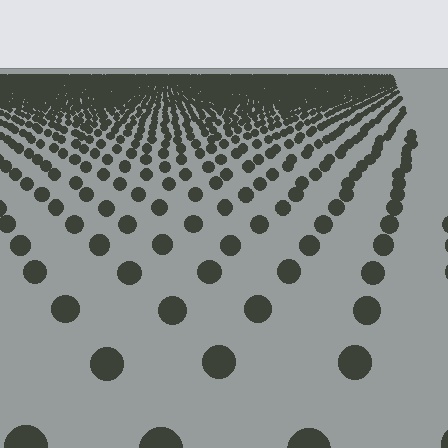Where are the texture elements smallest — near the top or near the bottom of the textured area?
Near the top.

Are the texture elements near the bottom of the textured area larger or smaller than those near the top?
Larger. Near the bottom, elements are closer to the viewer and appear at a bigger on-screen size.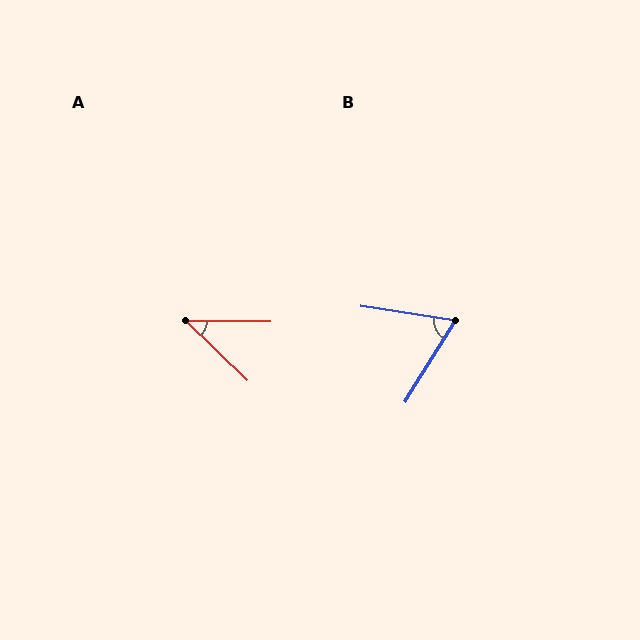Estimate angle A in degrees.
Approximately 44 degrees.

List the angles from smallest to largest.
A (44°), B (67°).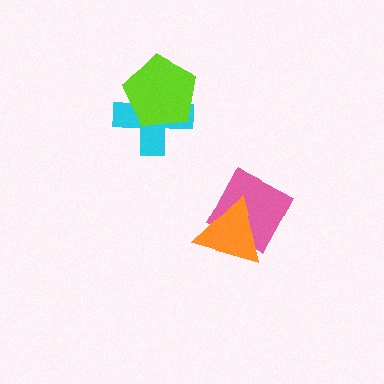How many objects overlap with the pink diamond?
1 object overlaps with the pink diamond.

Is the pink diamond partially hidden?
Yes, it is partially covered by another shape.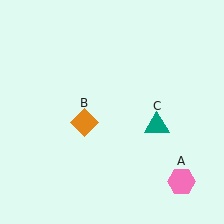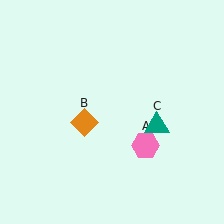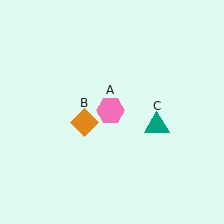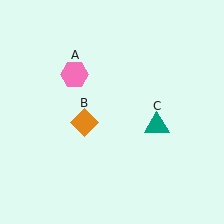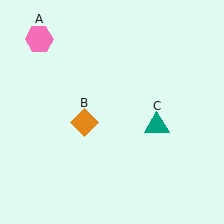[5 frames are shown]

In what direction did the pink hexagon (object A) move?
The pink hexagon (object A) moved up and to the left.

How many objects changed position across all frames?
1 object changed position: pink hexagon (object A).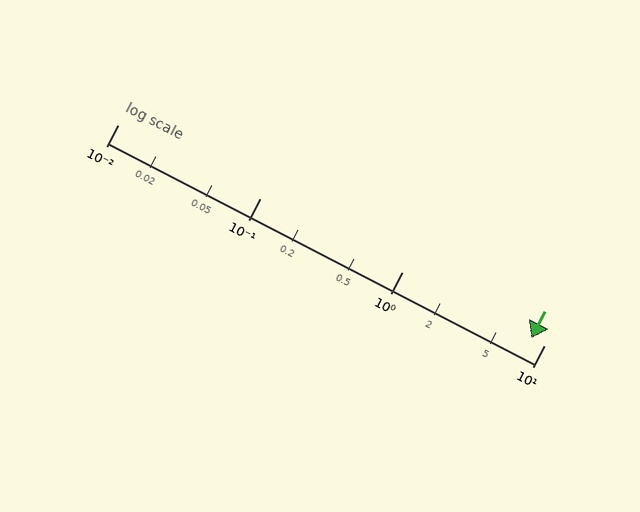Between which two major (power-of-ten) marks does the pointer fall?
The pointer is between 1 and 10.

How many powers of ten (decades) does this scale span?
The scale spans 3 decades, from 0.01 to 10.